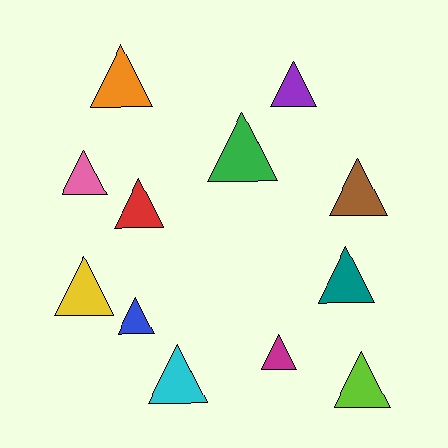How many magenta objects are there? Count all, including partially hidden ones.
There is 1 magenta object.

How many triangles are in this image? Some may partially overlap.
There are 12 triangles.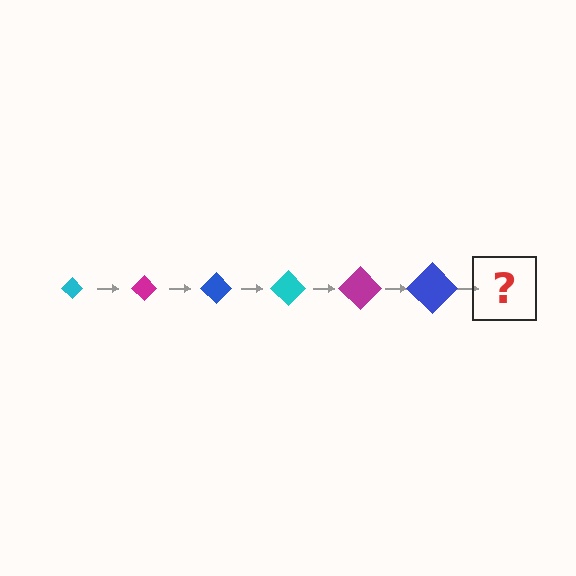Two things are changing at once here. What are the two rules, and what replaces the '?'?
The two rules are that the diamond grows larger each step and the color cycles through cyan, magenta, and blue. The '?' should be a cyan diamond, larger than the previous one.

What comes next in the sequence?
The next element should be a cyan diamond, larger than the previous one.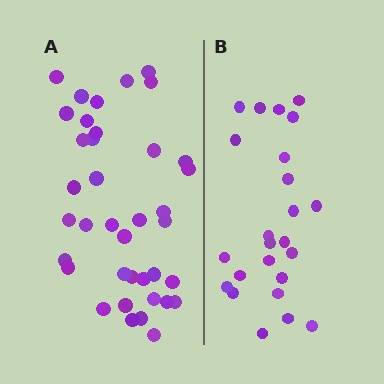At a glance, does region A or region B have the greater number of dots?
Region A (the left region) has more dots.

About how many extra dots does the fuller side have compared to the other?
Region A has approximately 15 more dots than region B.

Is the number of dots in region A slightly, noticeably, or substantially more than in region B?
Region A has substantially more. The ratio is roughly 1.6 to 1.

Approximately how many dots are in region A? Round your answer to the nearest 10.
About 40 dots. (The exact count is 38, which rounds to 40.)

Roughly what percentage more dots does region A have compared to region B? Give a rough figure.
About 60% more.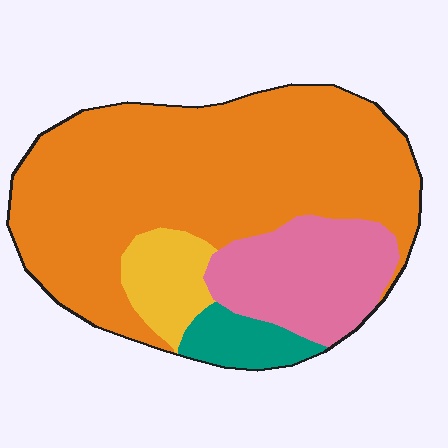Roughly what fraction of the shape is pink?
Pink takes up between a sixth and a third of the shape.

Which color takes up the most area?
Orange, at roughly 65%.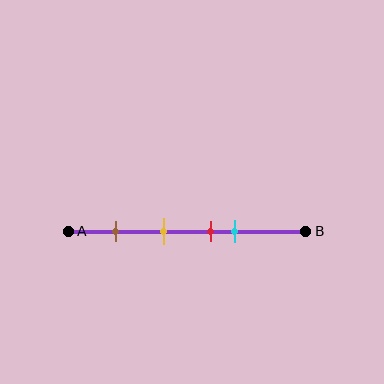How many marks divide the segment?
There are 4 marks dividing the segment.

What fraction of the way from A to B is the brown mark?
The brown mark is approximately 20% (0.2) of the way from A to B.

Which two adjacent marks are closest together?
The red and cyan marks are the closest adjacent pair.